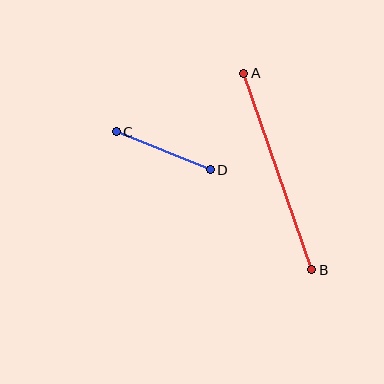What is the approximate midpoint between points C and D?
The midpoint is at approximately (163, 151) pixels.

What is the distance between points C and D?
The distance is approximately 102 pixels.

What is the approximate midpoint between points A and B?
The midpoint is at approximately (278, 171) pixels.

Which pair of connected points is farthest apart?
Points A and B are farthest apart.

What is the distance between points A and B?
The distance is approximately 208 pixels.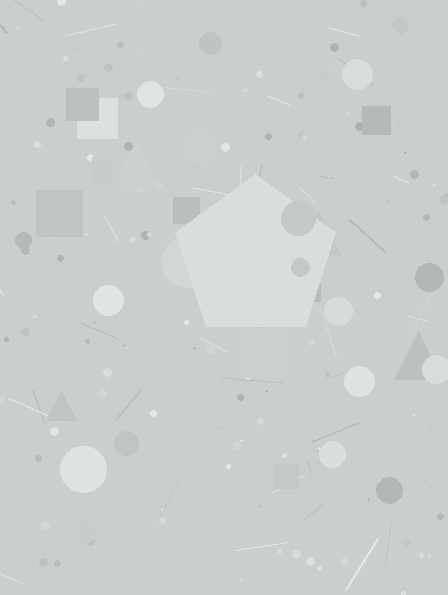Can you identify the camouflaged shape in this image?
The camouflaged shape is a pentagon.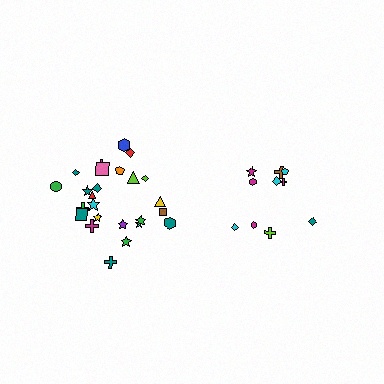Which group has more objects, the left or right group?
The left group.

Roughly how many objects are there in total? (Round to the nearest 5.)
Roughly 35 objects in total.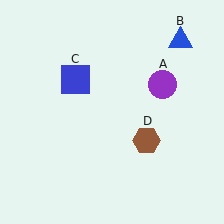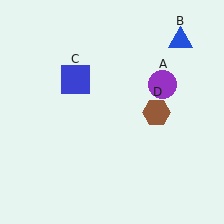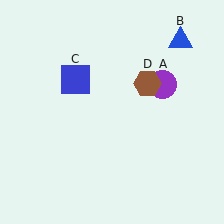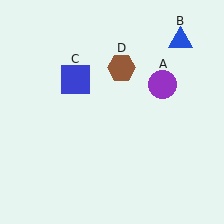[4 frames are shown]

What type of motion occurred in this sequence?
The brown hexagon (object D) rotated counterclockwise around the center of the scene.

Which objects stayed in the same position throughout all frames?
Purple circle (object A) and blue triangle (object B) and blue square (object C) remained stationary.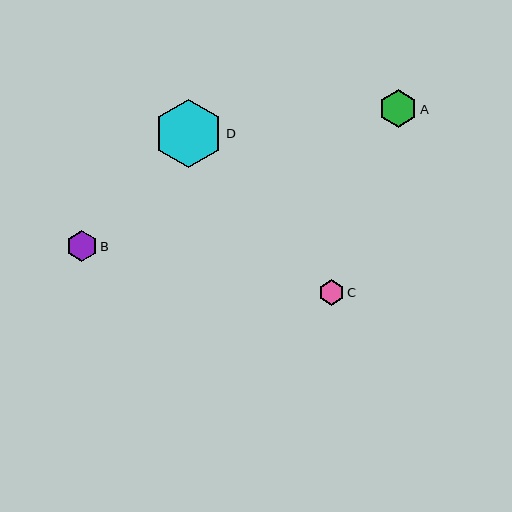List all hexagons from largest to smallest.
From largest to smallest: D, A, B, C.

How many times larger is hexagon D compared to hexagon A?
Hexagon D is approximately 1.8 times the size of hexagon A.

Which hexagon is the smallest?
Hexagon C is the smallest with a size of approximately 26 pixels.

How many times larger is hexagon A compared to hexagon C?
Hexagon A is approximately 1.5 times the size of hexagon C.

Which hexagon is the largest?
Hexagon D is the largest with a size of approximately 68 pixels.